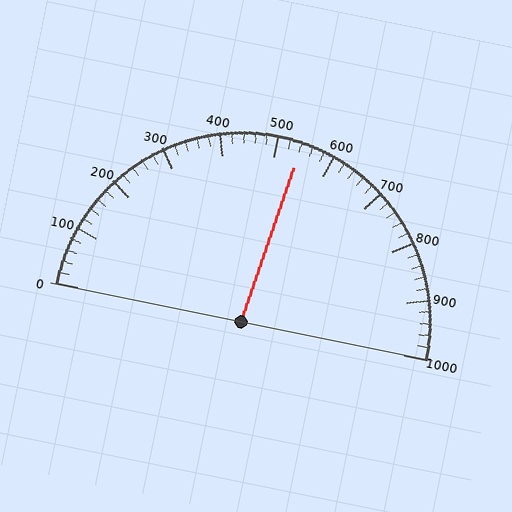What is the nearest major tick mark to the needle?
The nearest major tick mark is 500.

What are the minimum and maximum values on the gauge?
The gauge ranges from 0 to 1000.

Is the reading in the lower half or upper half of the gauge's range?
The reading is in the upper half of the range (0 to 1000).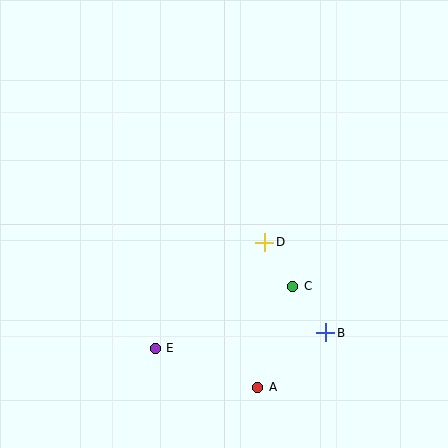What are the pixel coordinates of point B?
Point B is at (326, 333).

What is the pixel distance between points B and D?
The distance between B and D is 109 pixels.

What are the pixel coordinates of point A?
Point A is at (258, 387).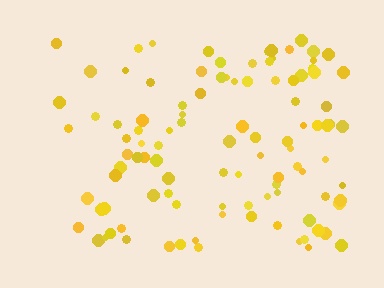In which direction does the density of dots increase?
From left to right, with the right side densest.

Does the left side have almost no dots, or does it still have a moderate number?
Still a moderate number, just noticeably fewer than the right.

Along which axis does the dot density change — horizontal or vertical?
Horizontal.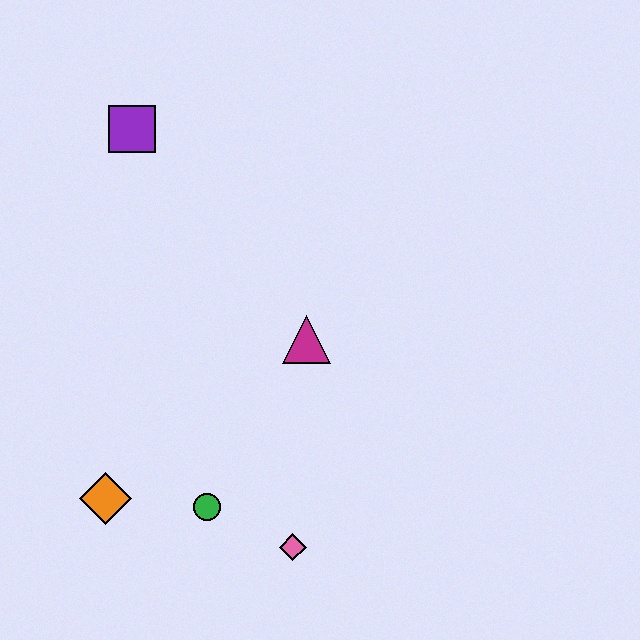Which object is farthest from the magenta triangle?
The purple square is farthest from the magenta triangle.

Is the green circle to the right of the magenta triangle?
No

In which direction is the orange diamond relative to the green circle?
The orange diamond is to the left of the green circle.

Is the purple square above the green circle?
Yes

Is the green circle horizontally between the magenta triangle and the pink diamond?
No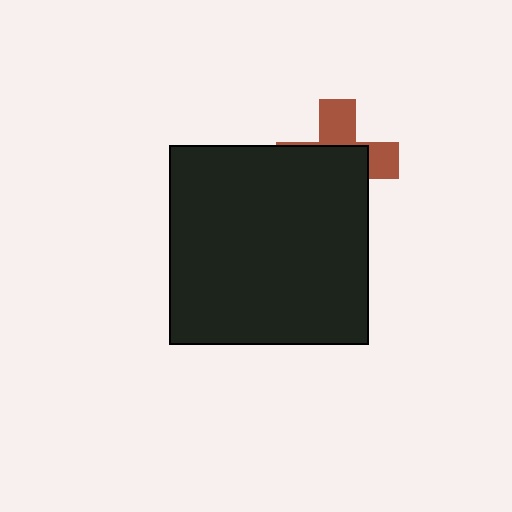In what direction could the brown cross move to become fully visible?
The brown cross could move up. That would shift it out from behind the black square entirely.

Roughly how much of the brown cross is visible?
A small part of it is visible (roughly 39%).